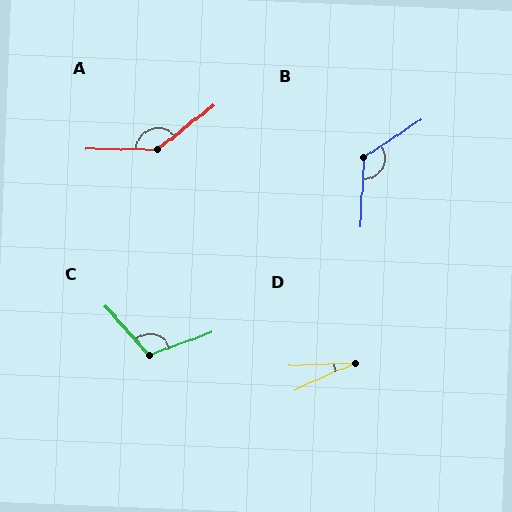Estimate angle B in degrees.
Approximately 126 degrees.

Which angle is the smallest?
D, at approximately 22 degrees.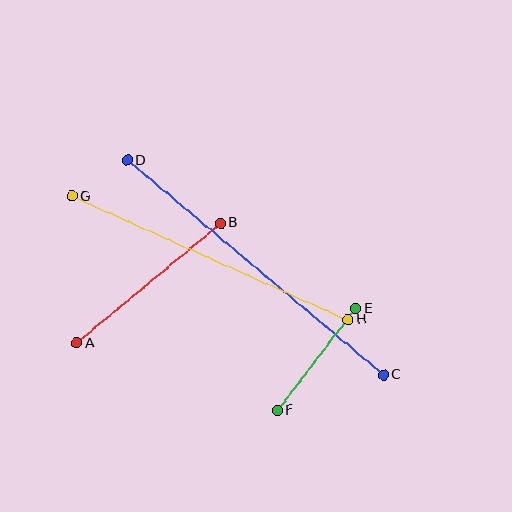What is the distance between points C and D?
The distance is approximately 334 pixels.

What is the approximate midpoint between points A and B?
The midpoint is at approximately (149, 283) pixels.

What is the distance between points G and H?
The distance is approximately 302 pixels.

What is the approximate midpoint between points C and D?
The midpoint is at approximately (255, 268) pixels.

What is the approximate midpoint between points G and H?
The midpoint is at approximately (210, 258) pixels.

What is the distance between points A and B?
The distance is approximately 187 pixels.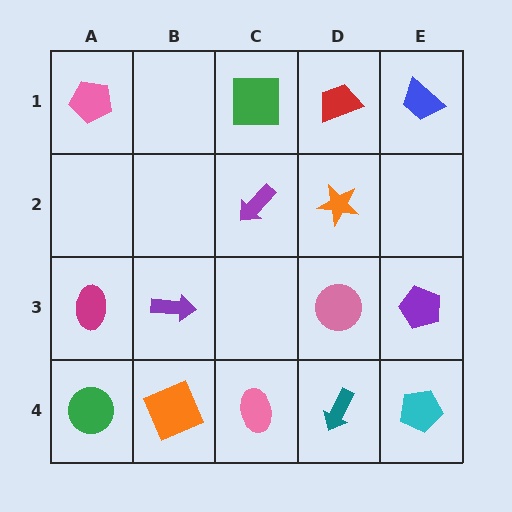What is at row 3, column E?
A purple pentagon.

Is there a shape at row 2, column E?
No, that cell is empty.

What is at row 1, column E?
A blue trapezoid.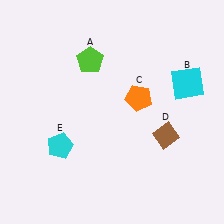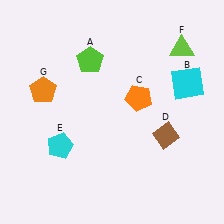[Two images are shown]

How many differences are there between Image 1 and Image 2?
There are 2 differences between the two images.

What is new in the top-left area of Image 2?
An orange pentagon (G) was added in the top-left area of Image 2.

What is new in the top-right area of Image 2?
A lime triangle (F) was added in the top-right area of Image 2.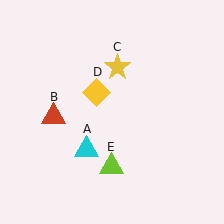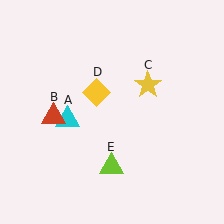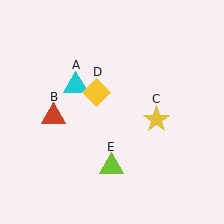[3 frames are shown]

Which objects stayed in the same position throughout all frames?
Red triangle (object B) and yellow diamond (object D) and lime triangle (object E) remained stationary.